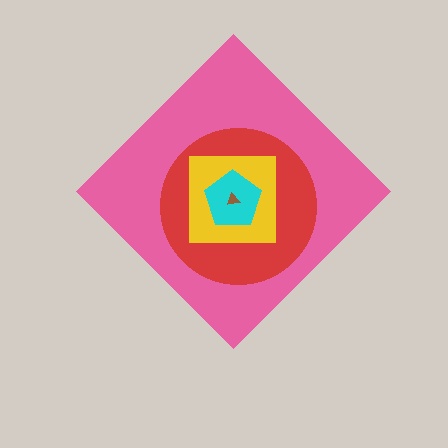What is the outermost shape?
The pink diamond.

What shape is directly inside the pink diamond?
The red circle.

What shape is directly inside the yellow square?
The cyan pentagon.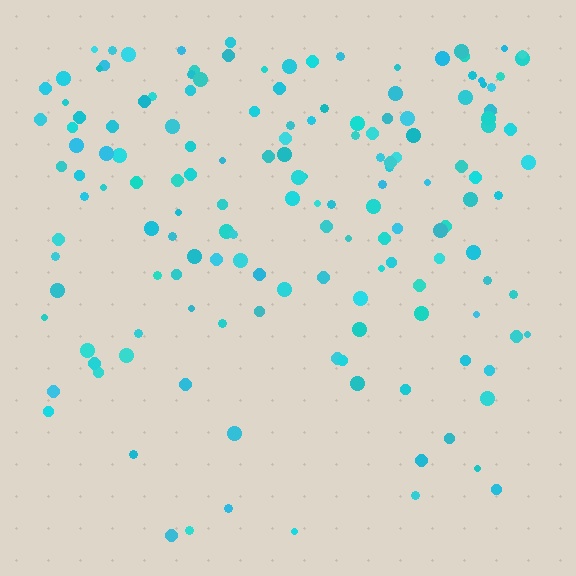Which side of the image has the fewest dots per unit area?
The bottom.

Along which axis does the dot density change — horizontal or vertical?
Vertical.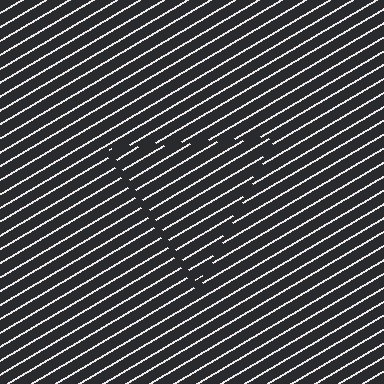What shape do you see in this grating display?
An illusory triangle. The interior of the shape contains the same grating, shifted by half a period — the contour is defined by the phase discontinuity where line-ends from the inner and outer gratings abut.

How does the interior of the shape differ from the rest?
The interior of the shape contains the same grating, shifted by half a period — the contour is defined by the phase discontinuity where line-ends from the inner and outer gratings abut.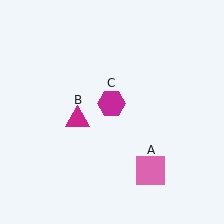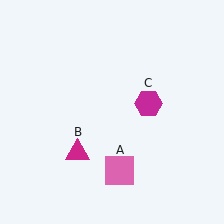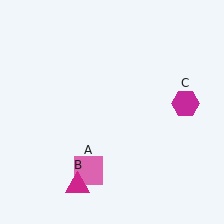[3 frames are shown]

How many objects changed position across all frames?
3 objects changed position: pink square (object A), magenta triangle (object B), magenta hexagon (object C).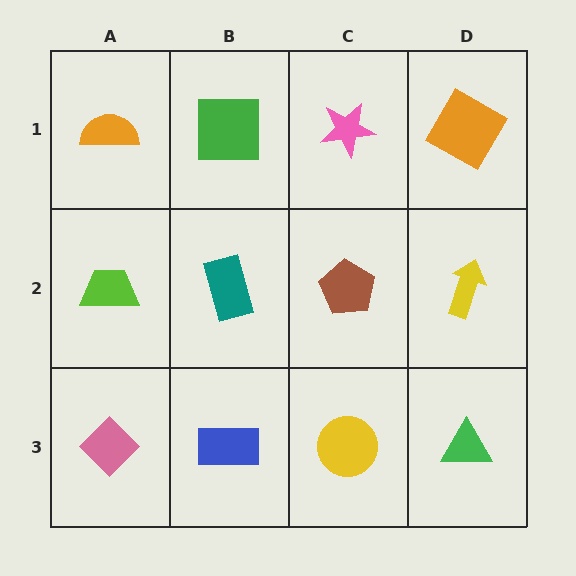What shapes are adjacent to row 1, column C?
A brown pentagon (row 2, column C), a green square (row 1, column B), an orange diamond (row 1, column D).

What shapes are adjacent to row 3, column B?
A teal rectangle (row 2, column B), a pink diamond (row 3, column A), a yellow circle (row 3, column C).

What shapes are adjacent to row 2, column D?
An orange diamond (row 1, column D), a green triangle (row 3, column D), a brown pentagon (row 2, column C).